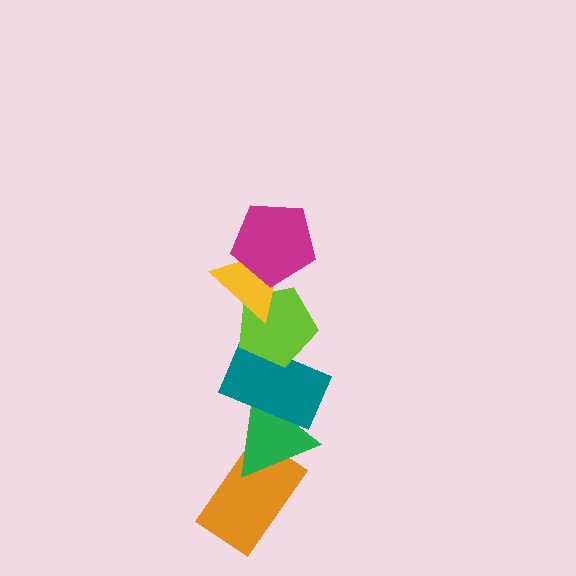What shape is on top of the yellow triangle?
The magenta pentagon is on top of the yellow triangle.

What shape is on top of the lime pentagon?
The yellow triangle is on top of the lime pentagon.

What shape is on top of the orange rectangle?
The green triangle is on top of the orange rectangle.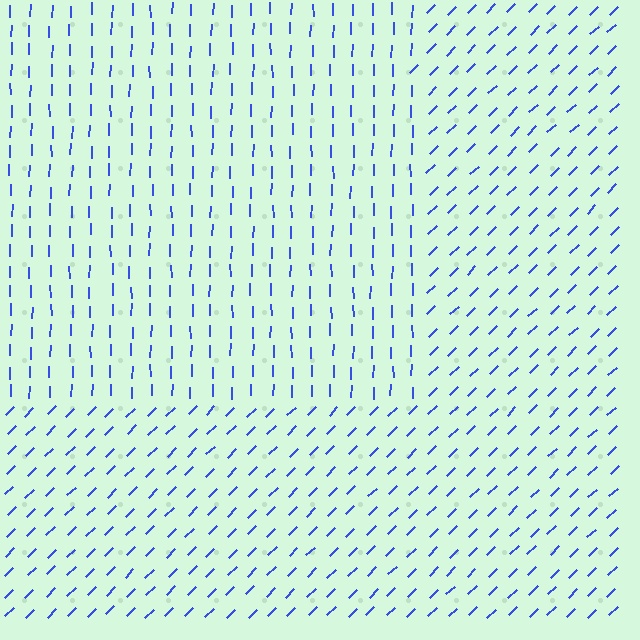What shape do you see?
I see a rectangle.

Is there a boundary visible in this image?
Yes, there is a texture boundary formed by a change in line orientation.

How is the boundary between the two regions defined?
The boundary is defined purely by a change in line orientation (approximately 45 degrees difference). All lines are the same color and thickness.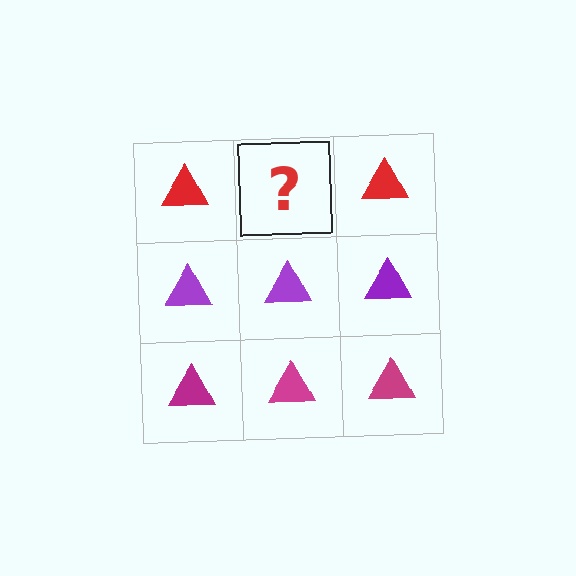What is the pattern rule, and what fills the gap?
The rule is that each row has a consistent color. The gap should be filled with a red triangle.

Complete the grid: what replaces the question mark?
The question mark should be replaced with a red triangle.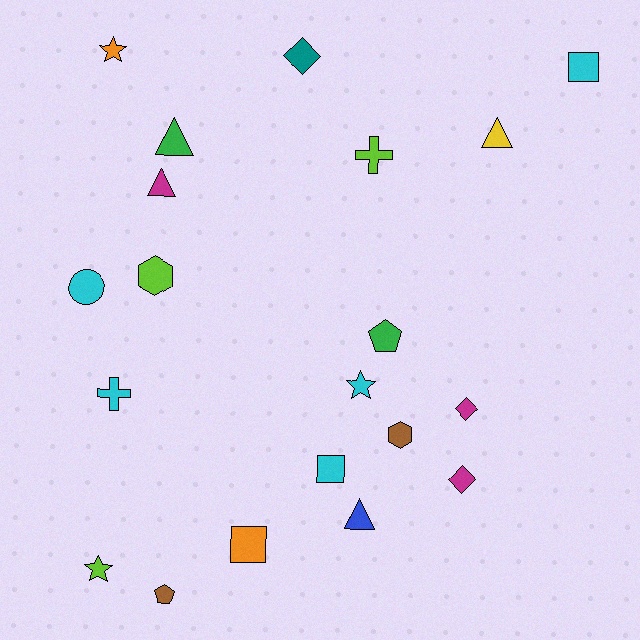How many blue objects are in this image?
There is 1 blue object.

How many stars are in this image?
There are 3 stars.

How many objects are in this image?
There are 20 objects.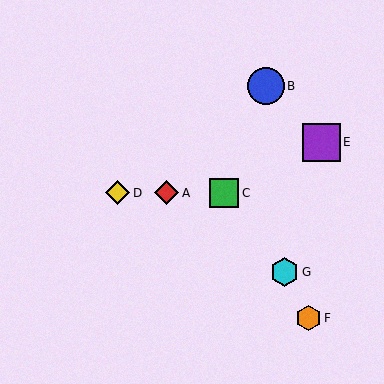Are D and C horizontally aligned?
Yes, both are at y≈192.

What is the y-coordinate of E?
Object E is at y≈143.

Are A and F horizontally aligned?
No, A is at y≈192 and F is at y≈318.